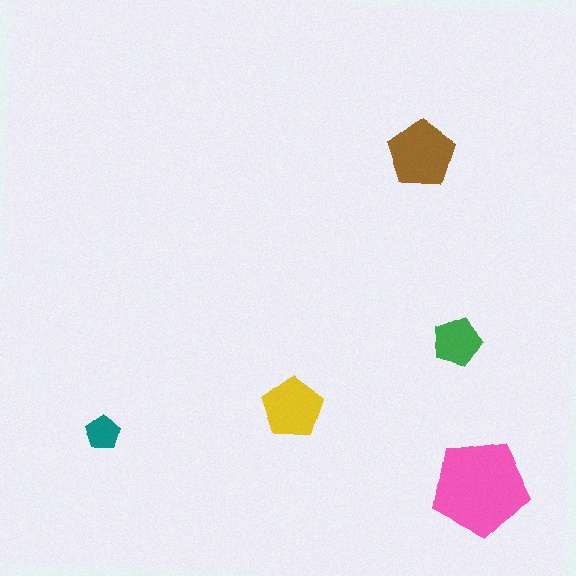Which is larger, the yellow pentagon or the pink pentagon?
The pink one.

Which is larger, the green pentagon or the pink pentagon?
The pink one.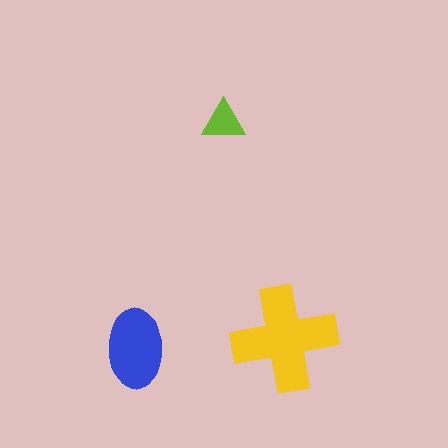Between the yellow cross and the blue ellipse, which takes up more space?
The yellow cross.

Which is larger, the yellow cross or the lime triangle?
The yellow cross.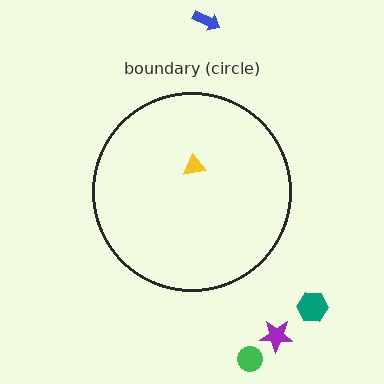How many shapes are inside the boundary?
1 inside, 4 outside.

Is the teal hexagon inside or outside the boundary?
Outside.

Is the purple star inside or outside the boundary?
Outside.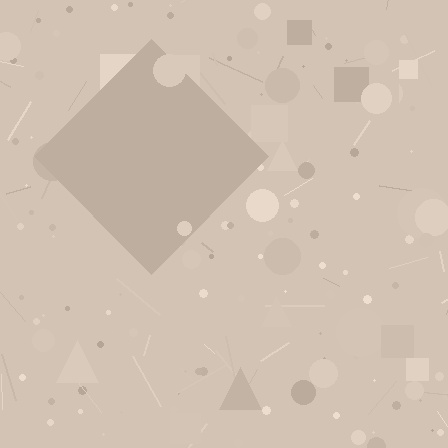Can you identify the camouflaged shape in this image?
The camouflaged shape is a diamond.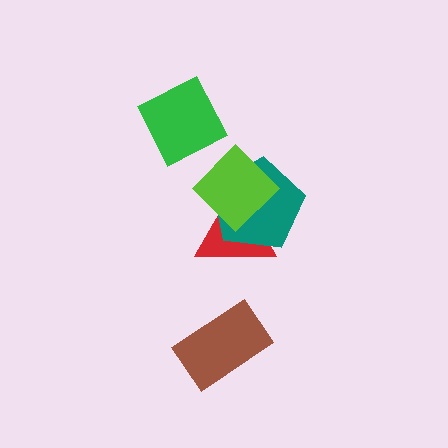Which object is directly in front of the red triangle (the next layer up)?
The teal pentagon is directly in front of the red triangle.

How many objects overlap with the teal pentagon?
2 objects overlap with the teal pentagon.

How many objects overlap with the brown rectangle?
0 objects overlap with the brown rectangle.